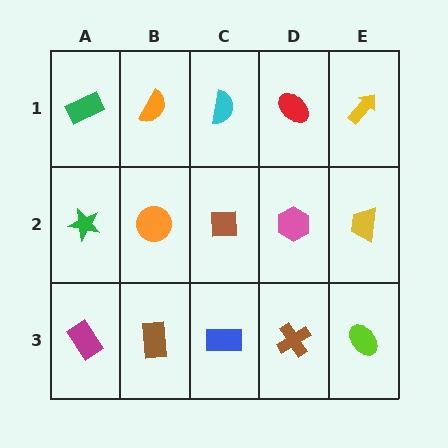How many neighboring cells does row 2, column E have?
3.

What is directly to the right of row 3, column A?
A brown rectangle.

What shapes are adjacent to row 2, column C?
A cyan semicircle (row 1, column C), a blue rectangle (row 3, column C), an orange circle (row 2, column B), a pink hexagon (row 2, column D).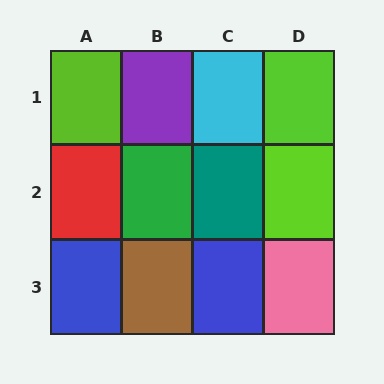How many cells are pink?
1 cell is pink.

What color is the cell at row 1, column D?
Lime.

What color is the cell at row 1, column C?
Cyan.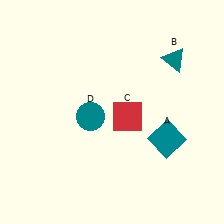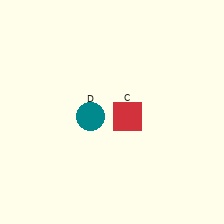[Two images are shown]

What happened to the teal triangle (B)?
The teal triangle (B) was removed in Image 2. It was in the top-right area of Image 1.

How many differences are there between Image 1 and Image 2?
There are 2 differences between the two images.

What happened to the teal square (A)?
The teal square (A) was removed in Image 2. It was in the bottom-right area of Image 1.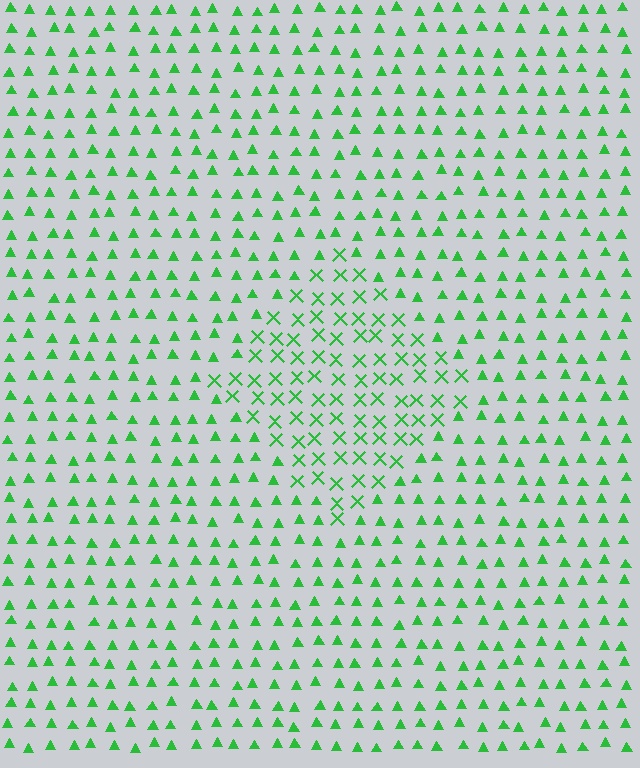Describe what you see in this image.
The image is filled with small green elements arranged in a uniform grid. A diamond-shaped region contains X marks, while the surrounding area contains triangles. The boundary is defined purely by the change in element shape.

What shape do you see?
I see a diamond.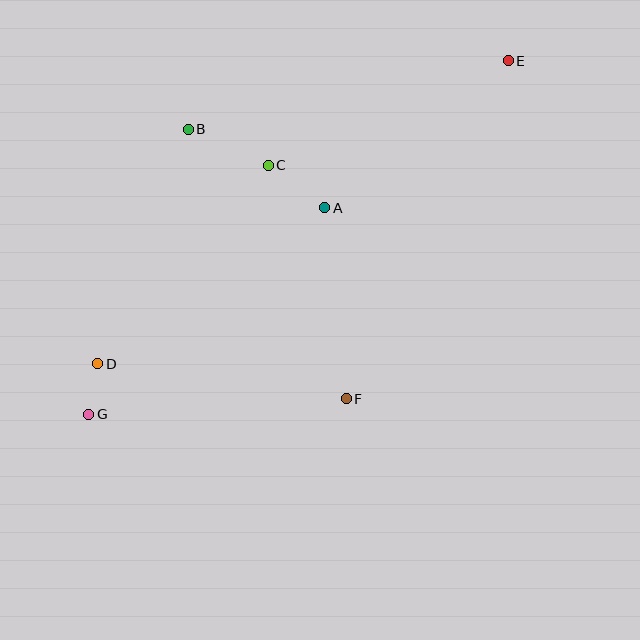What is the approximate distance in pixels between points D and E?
The distance between D and E is approximately 510 pixels.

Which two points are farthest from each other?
Points E and G are farthest from each other.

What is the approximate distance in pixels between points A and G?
The distance between A and G is approximately 314 pixels.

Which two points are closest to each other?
Points D and G are closest to each other.